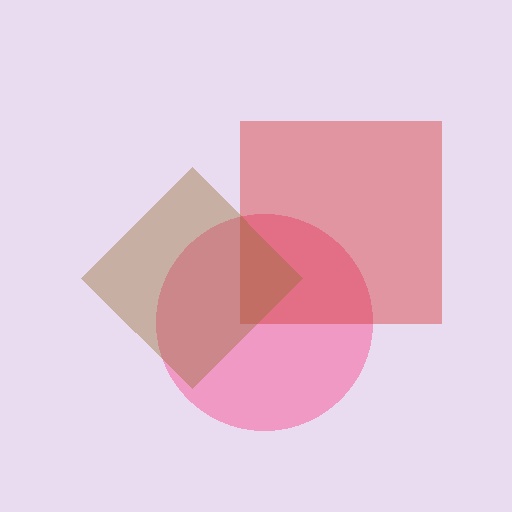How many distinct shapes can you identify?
There are 3 distinct shapes: a pink circle, a red square, a brown diamond.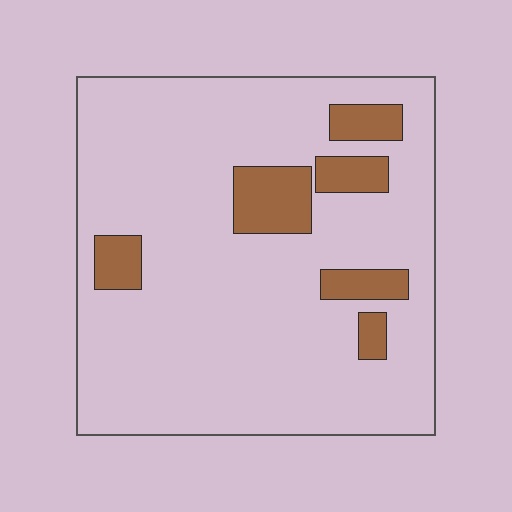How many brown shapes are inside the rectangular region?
6.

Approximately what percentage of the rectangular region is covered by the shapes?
Approximately 15%.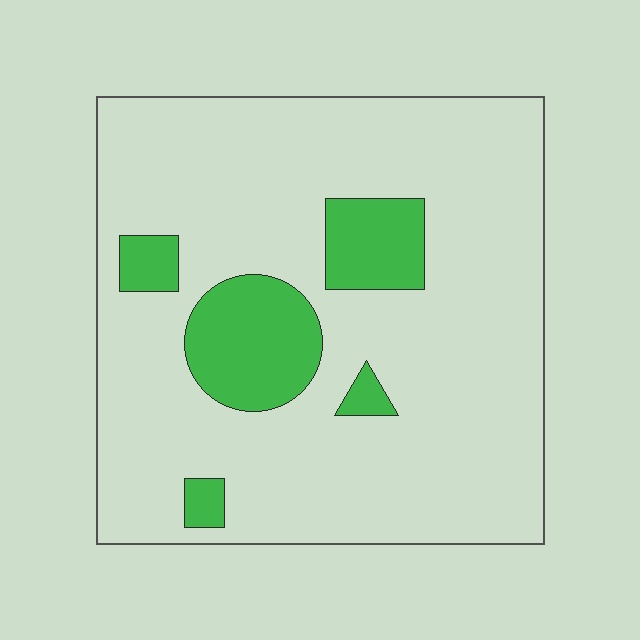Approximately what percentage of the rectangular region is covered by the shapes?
Approximately 15%.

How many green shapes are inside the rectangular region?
5.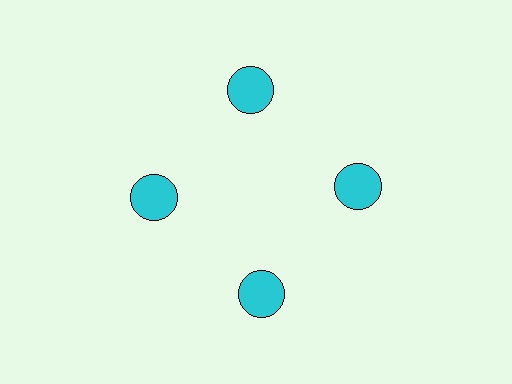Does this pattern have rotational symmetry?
Yes, this pattern has 4-fold rotational symmetry. It looks the same after rotating 90 degrees around the center.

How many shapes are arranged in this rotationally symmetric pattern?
There are 4 shapes, arranged in 4 groups of 1.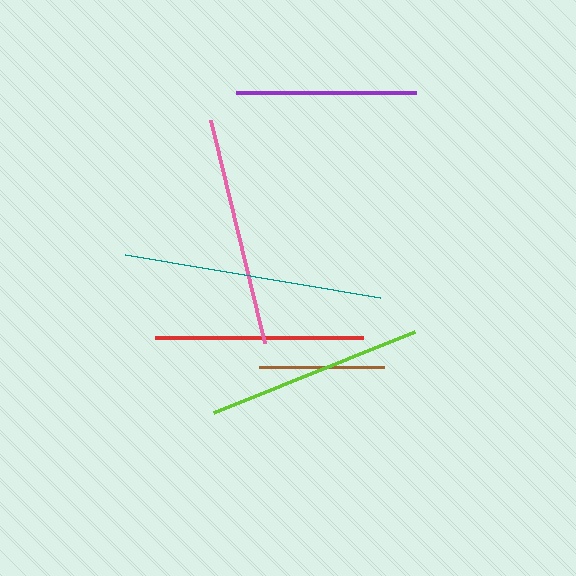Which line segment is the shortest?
The brown line is the shortest at approximately 125 pixels.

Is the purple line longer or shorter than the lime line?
The lime line is longer than the purple line.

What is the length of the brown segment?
The brown segment is approximately 125 pixels long.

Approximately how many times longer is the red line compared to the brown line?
The red line is approximately 1.7 times the length of the brown line.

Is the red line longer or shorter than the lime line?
The lime line is longer than the red line.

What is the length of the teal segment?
The teal segment is approximately 259 pixels long.